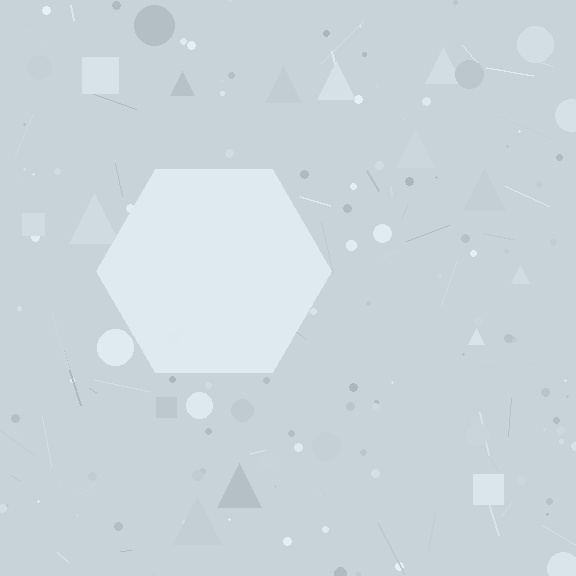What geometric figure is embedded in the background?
A hexagon is embedded in the background.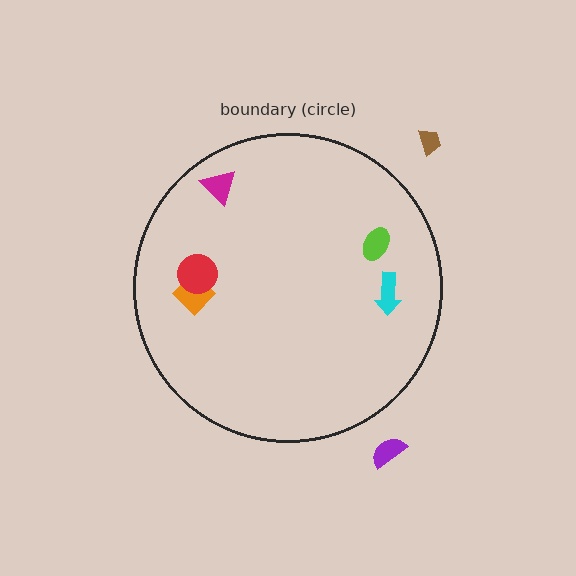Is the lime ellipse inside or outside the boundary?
Inside.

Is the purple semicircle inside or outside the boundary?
Outside.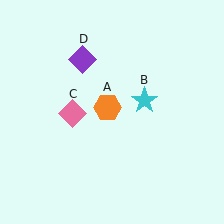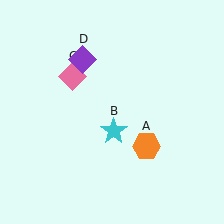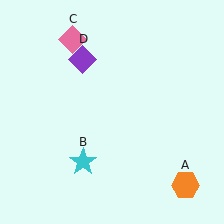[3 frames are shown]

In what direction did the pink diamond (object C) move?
The pink diamond (object C) moved up.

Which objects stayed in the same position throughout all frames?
Purple diamond (object D) remained stationary.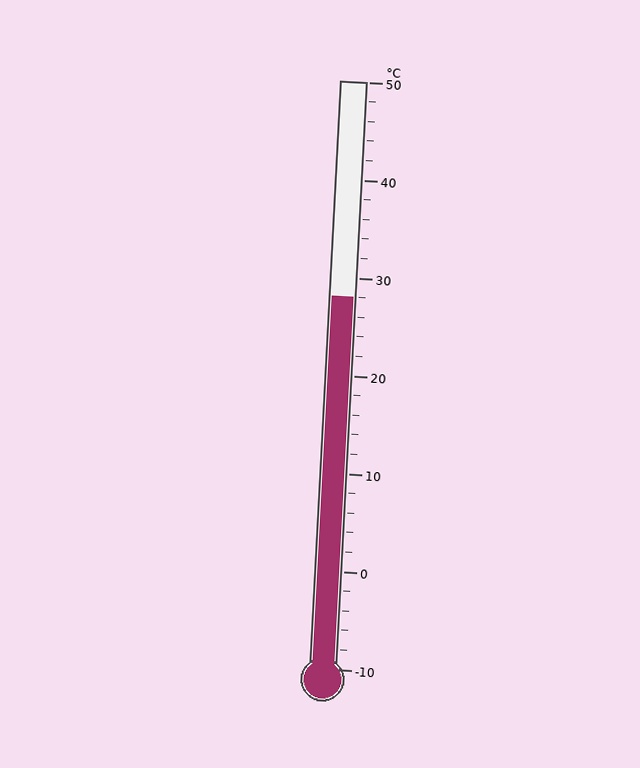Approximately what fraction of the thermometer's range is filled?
The thermometer is filled to approximately 65% of its range.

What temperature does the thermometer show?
The thermometer shows approximately 28°C.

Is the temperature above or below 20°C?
The temperature is above 20°C.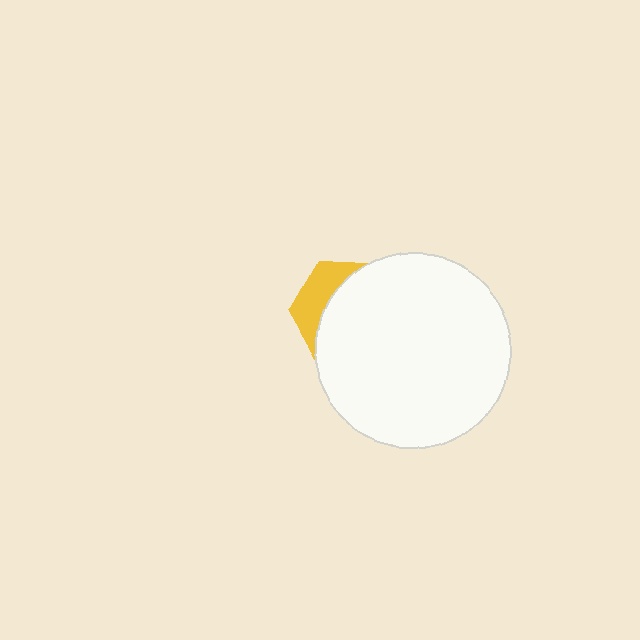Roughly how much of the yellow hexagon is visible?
A small part of it is visible (roughly 31%).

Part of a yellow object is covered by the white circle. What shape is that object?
It is a hexagon.